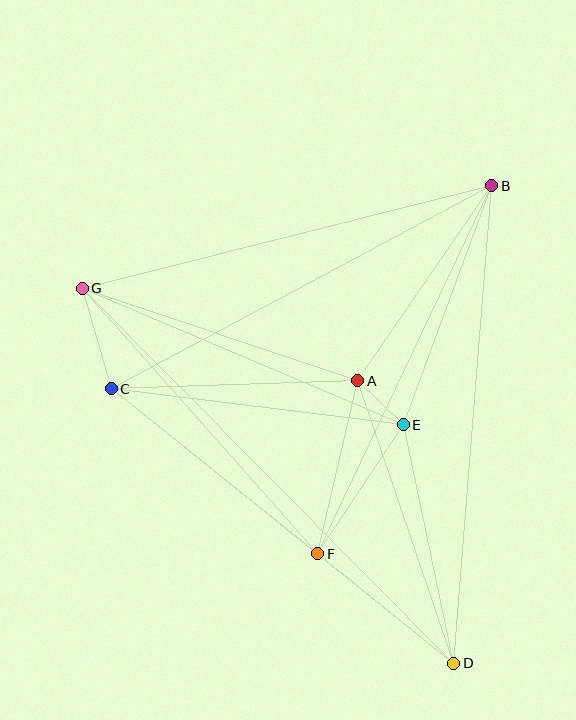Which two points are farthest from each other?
Points D and G are farthest from each other.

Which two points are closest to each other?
Points A and E are closest to each other.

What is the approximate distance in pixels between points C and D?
The distance between C and D is approximately 439 pixels.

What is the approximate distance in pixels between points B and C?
The distance between B and C is approximately 432 pixels.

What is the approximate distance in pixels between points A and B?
The distance between A and B is approximately 237 pixels.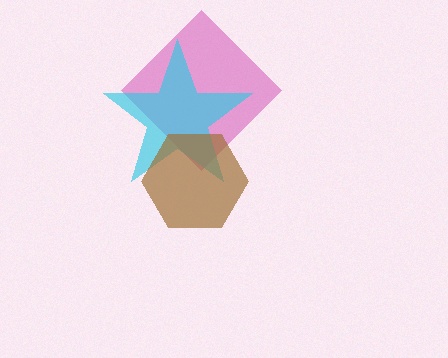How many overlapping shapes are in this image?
There are 3 overlapping shapes in the image.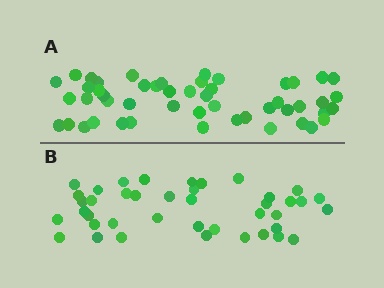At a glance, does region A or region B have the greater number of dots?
Region A (the top region) has more dots.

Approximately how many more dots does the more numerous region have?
Region A has roughly 8 or so more dots than region B.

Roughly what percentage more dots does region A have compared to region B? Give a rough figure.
About 20% more.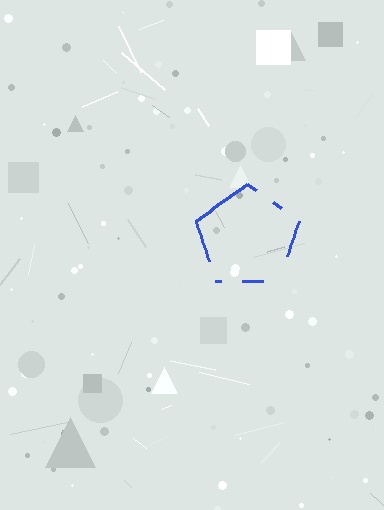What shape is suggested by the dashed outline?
The dashed outline suggests a pentagon.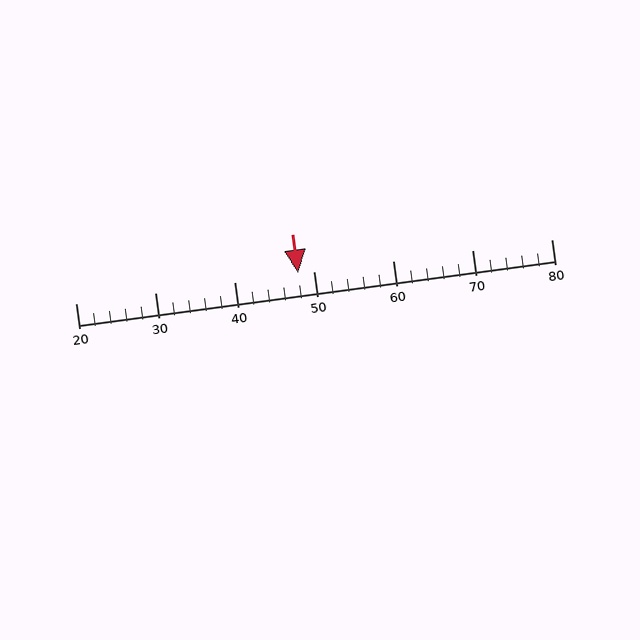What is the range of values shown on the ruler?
The ruler shows values from 20 to 80.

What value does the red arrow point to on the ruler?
The red arrow points to approximately 48.